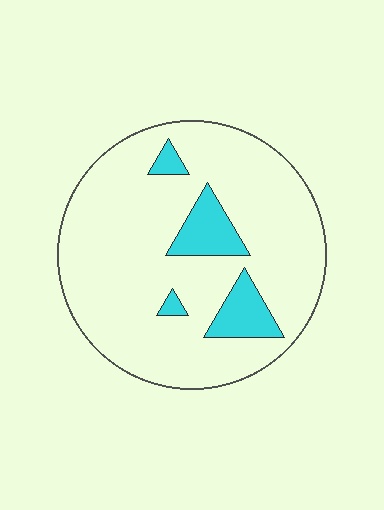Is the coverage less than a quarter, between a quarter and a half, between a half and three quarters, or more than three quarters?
Less than a quarter.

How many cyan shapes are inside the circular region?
4.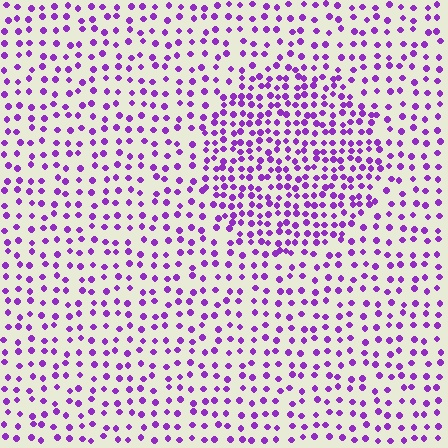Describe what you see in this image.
The image contains small purple elements arranged at two different densities. A circle-shaped region is visible where the elements are more densely packed than the surrounding area.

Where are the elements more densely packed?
The elements are more densely packed inside the circle boundary.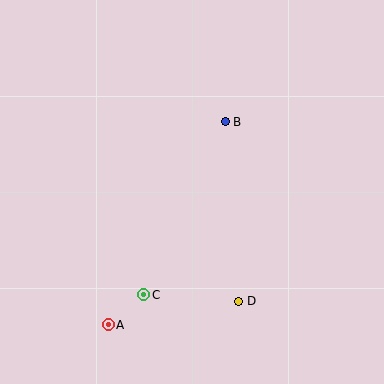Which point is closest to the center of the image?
Point B at (225, 122) is closest to the center.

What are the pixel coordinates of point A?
Point A is at (108, 325).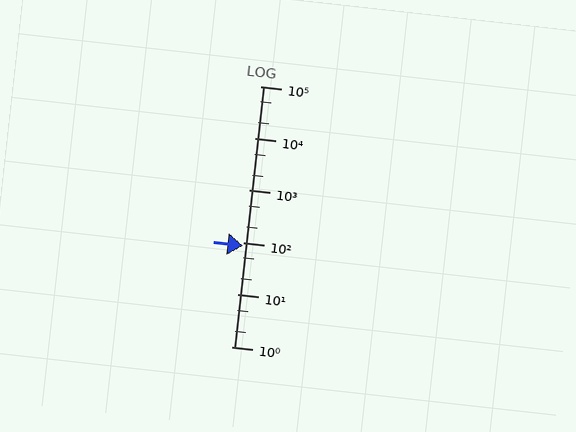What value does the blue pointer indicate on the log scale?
The pointer indicates approximately 87.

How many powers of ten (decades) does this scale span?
The scale spans 5 decades, from 1 to 100000.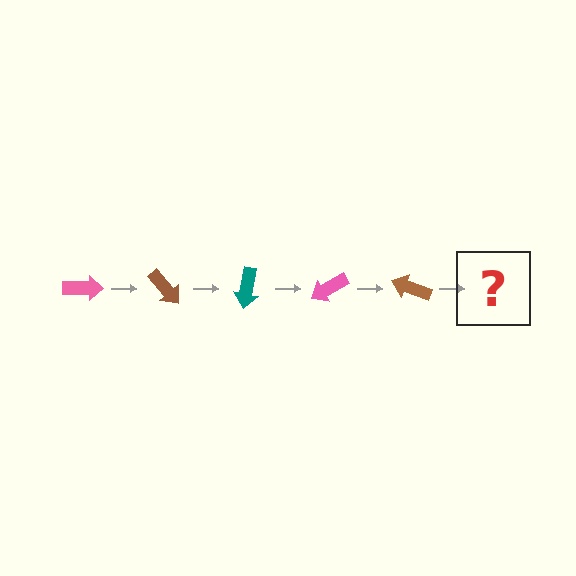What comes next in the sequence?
The next element should be a teal arrow, rotated 250 degrees from the start.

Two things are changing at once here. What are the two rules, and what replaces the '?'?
The two rules are that it rotates 50 degrees each step and the color cycles through pink, brown, and teal. The '?' should be a teal arrow, rotated 250 degrees from the start.